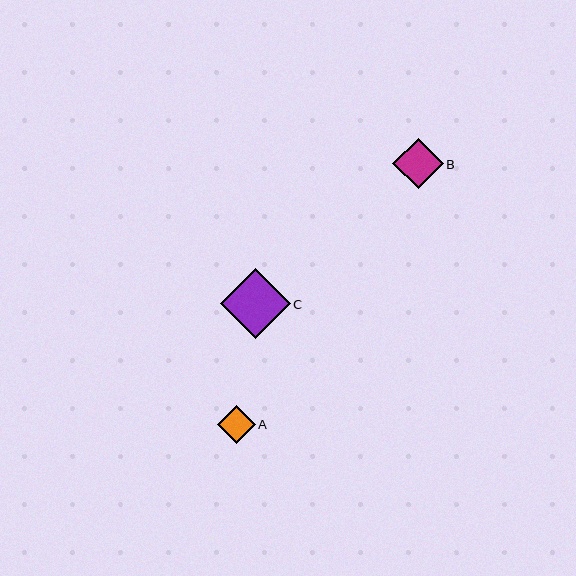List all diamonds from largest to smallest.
From largest to smallest: C, B, A.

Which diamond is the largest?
Diamond C is the largest with a size of approximately 70 pixels.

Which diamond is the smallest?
Diamond A is the smallest with a size of approximately 38 pixels.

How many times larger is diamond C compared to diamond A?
Diamond C is approximately 1.8 times the size of diamond A.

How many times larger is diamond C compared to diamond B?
Diamond C is approximately 1.4 times the size of diamond B.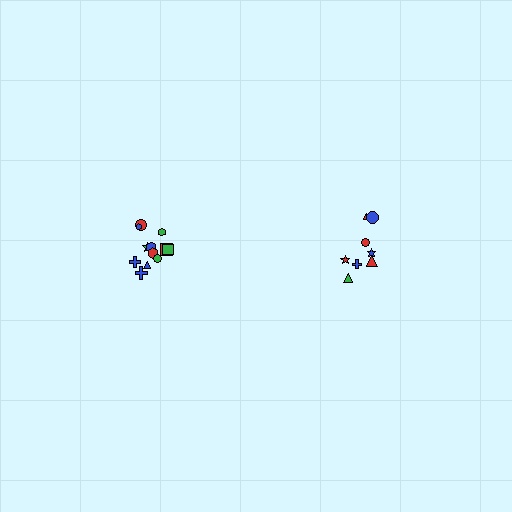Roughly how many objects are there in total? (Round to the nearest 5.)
Roughly 20 objects in total.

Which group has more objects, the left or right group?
The left group.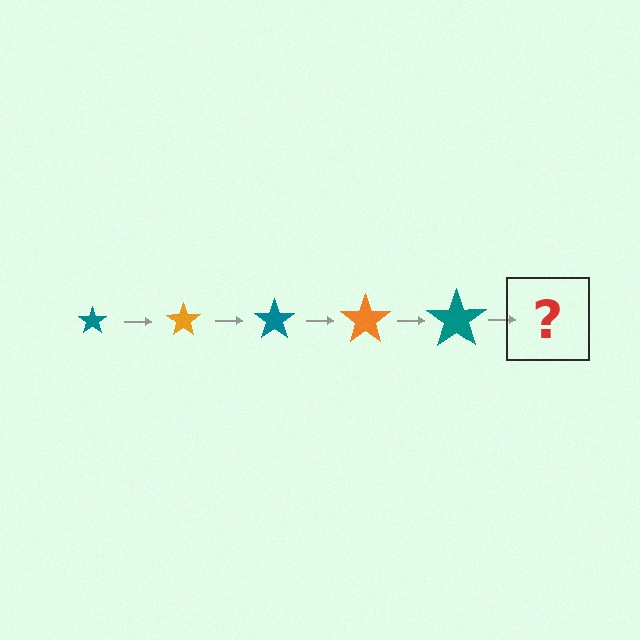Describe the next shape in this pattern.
It should be an orange star, larger than the previous one.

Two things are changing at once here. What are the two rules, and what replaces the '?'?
The two rules are that the star grows larger each step and the color cycles through teal and orange. The '?' should be an orange star, larger than the previous one.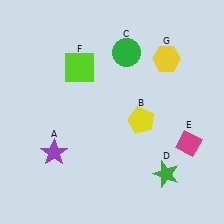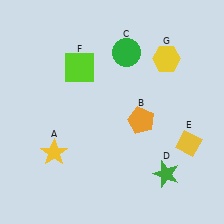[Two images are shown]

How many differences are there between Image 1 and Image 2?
There are 3 differences between the two images.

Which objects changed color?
A changed from purple to yellow. B changed from yellow to orange. E changed from magenta to yellow.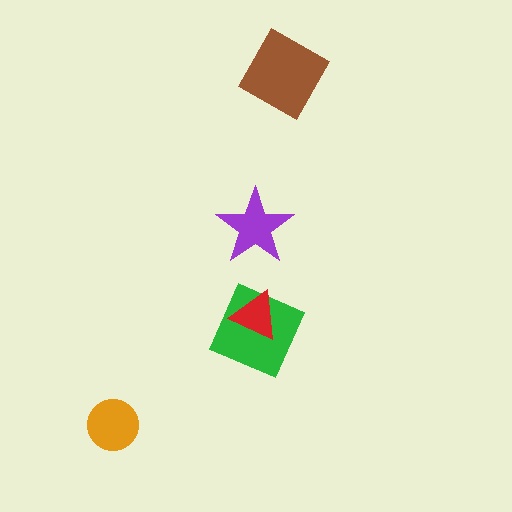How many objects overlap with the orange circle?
0 objects overlap with the orange circle.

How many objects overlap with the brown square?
0 objects overlap with the brown square.